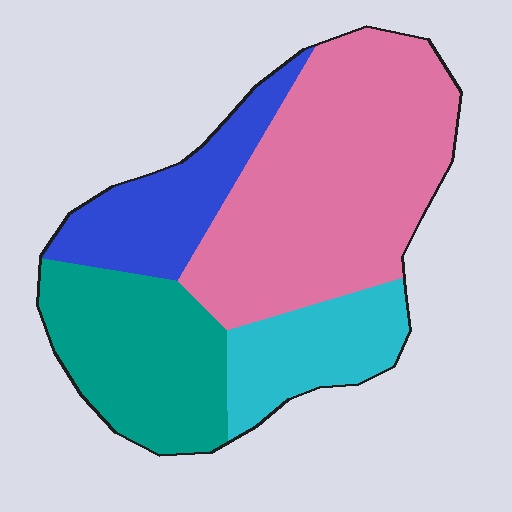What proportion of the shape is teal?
Teal takes up between a sixth and a third of the shape.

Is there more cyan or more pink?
Pink.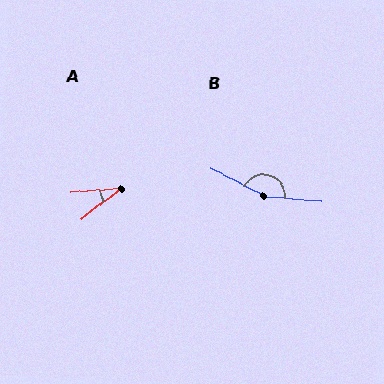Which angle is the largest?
B, at approximately 158 degrees.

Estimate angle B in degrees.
Approximately 158 degrees.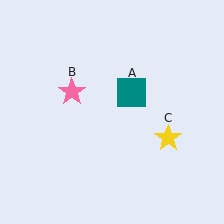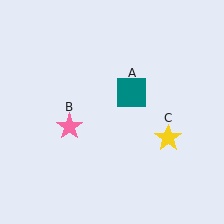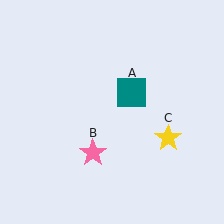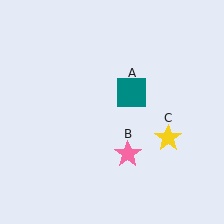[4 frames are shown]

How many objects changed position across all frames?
1 object changed position: pink star (object B).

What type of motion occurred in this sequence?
The pink star (object B) rotated counterclockwise around the center of the scene.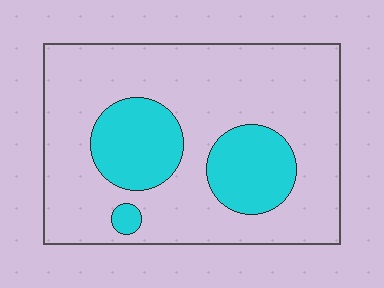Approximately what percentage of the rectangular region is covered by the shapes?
Approximately 25%.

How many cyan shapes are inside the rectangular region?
3.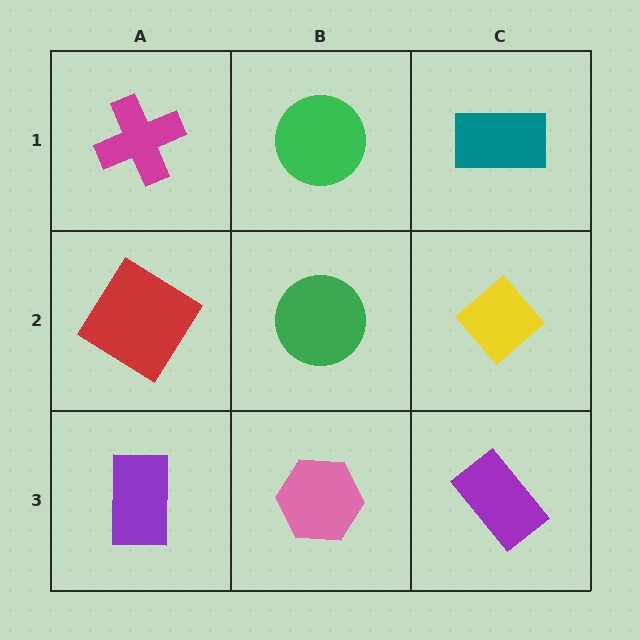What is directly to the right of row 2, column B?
A yellow diamond.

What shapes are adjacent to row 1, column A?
A red diamond (row 2, column A), a green circle (row 1, column B).